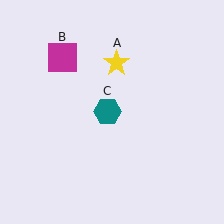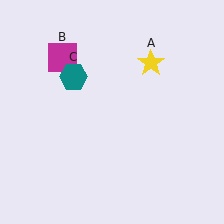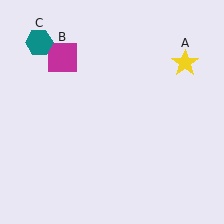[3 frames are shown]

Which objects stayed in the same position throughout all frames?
Magenta square (object B) remained stationary.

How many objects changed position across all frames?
2 objects changed position: yellow star (object A), teal hexagon (object C).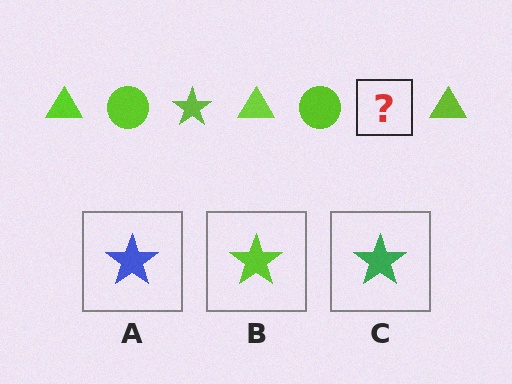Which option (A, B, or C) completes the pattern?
B.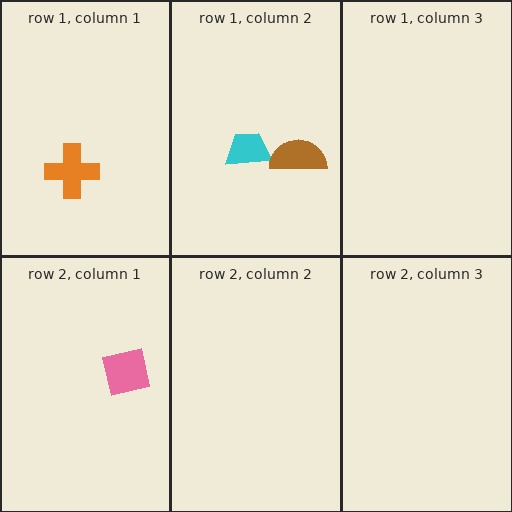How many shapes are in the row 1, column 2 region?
2.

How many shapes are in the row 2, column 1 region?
1.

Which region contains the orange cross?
The row 1, column 1 region.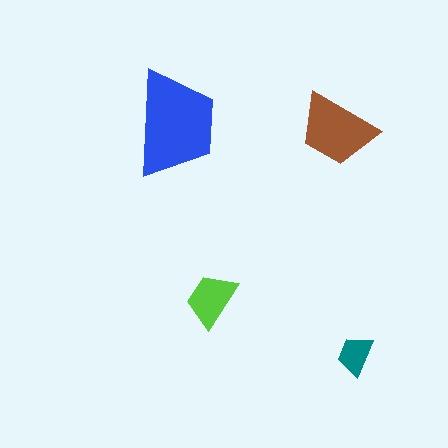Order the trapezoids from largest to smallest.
the blue one, the brown one, the lime one, the teal one.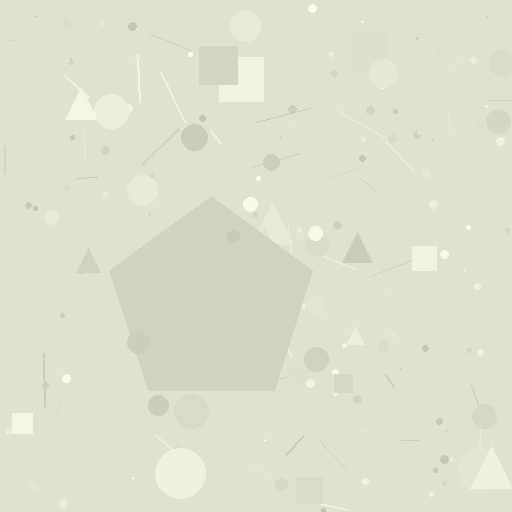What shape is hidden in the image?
A pentagon is hidden in the image.